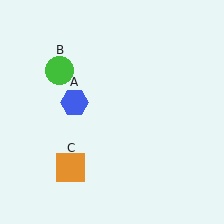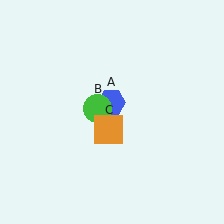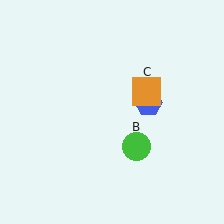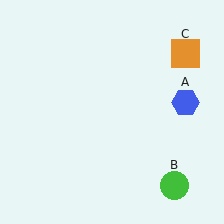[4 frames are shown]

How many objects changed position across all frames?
3 objects changed position: blue hexagon (object A), green circle (object B), orange square (object C).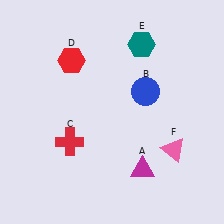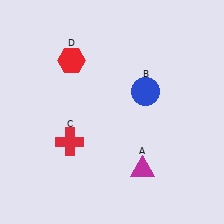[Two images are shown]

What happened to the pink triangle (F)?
The pink triangle (F) was removed in Image 2. It was in the bottom-right area of Image 1.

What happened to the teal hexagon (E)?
The teal hexagon (E) was removed in Image 2. It was in the top-right area of Image 1.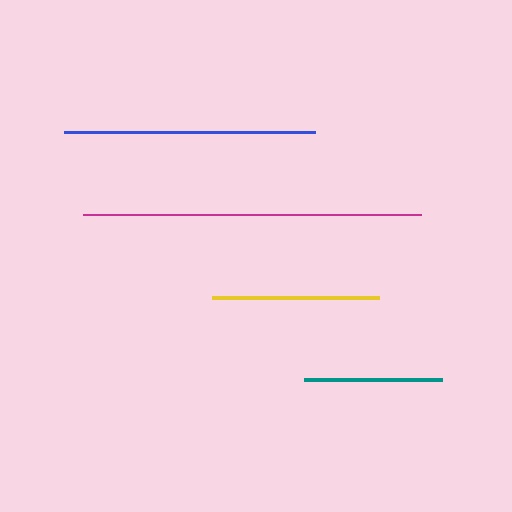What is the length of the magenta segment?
The magenta segment is approximately 337 pixels long.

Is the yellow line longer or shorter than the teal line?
The yellow line is longer than the teal line.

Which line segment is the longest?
The magenta line is the longest at approximately 337 pixels.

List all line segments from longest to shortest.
From longest to shortest: magenta, blue, yellow, teal.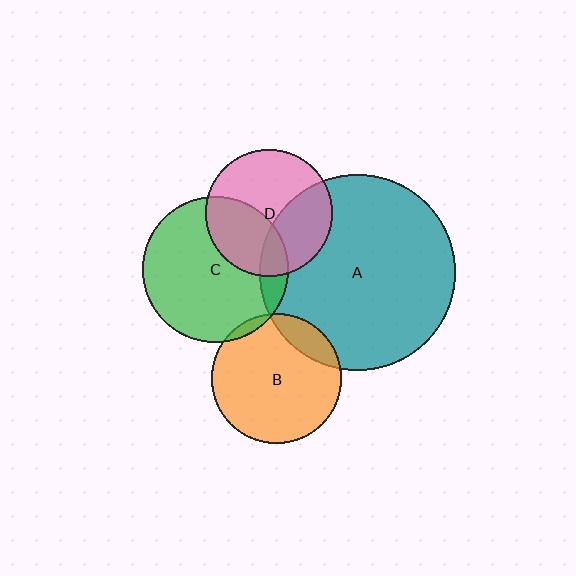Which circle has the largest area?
Circle A (teal).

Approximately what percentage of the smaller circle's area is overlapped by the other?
Approximately 10%.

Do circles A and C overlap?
Yes.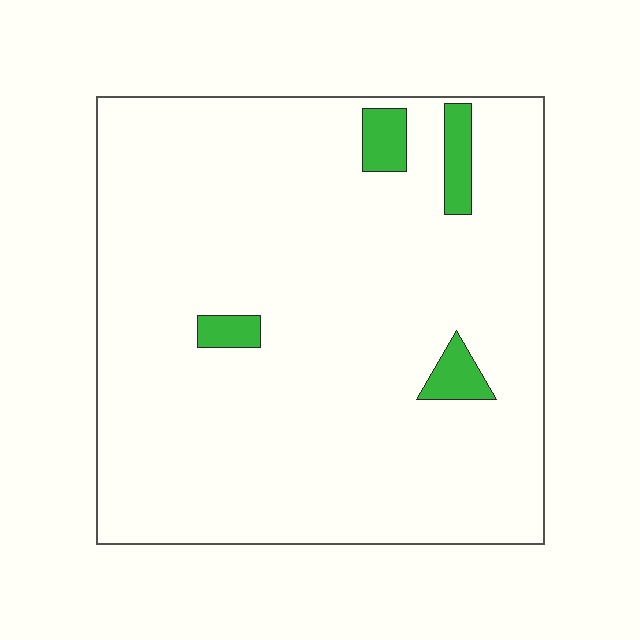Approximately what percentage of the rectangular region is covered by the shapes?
Approximately 5%.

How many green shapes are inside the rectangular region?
4.